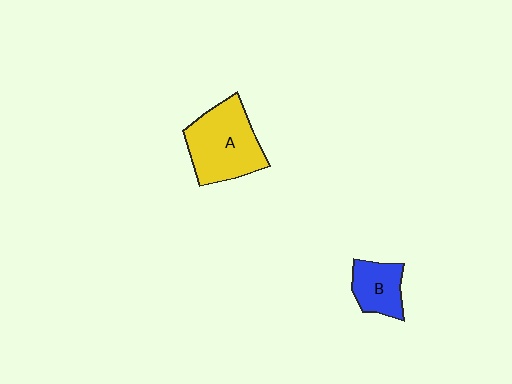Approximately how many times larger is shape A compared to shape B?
Approximately 1.9 times.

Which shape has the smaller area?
Shape B (blue).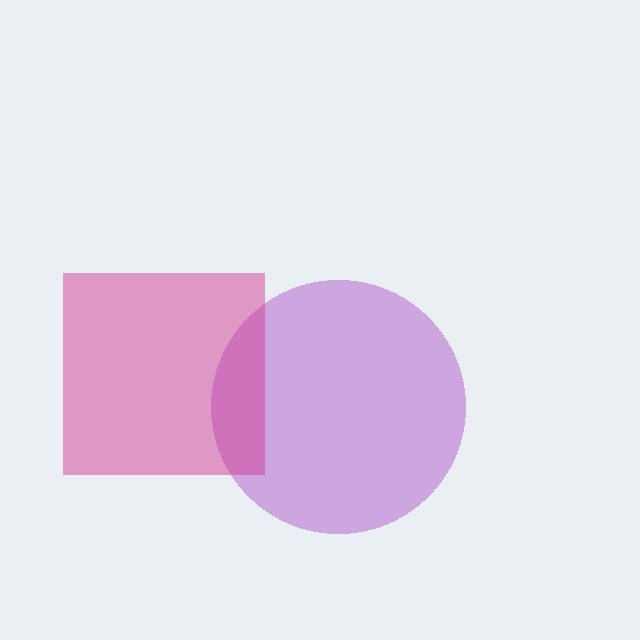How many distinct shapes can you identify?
There are 2 distinct shapes: a purple circle, a magenta square.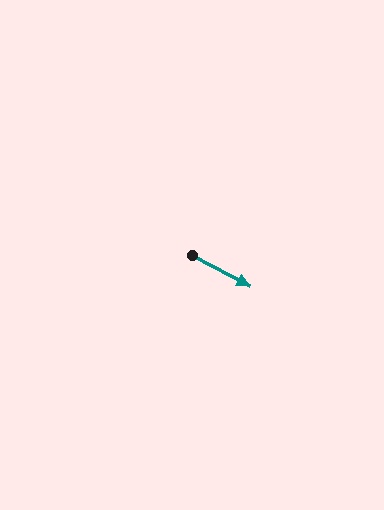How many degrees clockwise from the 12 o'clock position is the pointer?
Approximately 118 degrees.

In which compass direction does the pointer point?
Southeast.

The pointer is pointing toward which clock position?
Roughly 4 o'clock.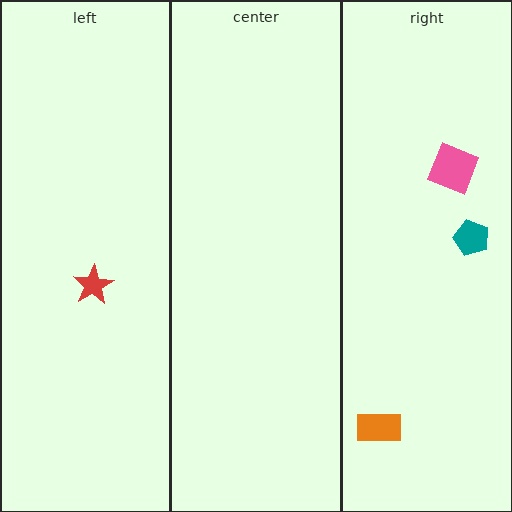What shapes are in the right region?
The pink square, the teal pentagon, the orange rectangle.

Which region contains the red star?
The left region.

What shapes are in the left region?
The red star.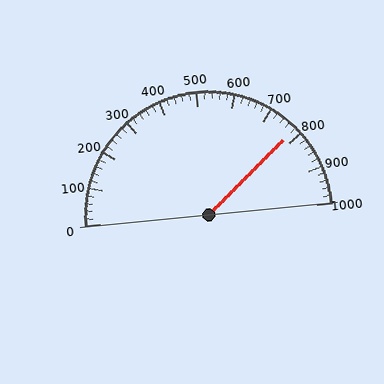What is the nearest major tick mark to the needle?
The nearest major tick mark is 800.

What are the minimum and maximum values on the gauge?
The gauge ranges from 0 to 1000.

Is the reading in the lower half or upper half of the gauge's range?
The reading is in the upper half of the range (0 to 1000).